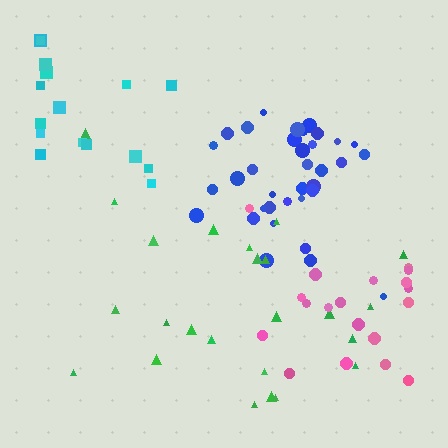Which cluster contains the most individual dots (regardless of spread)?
Blue (35).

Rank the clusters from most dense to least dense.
blue, pink, cyan, green.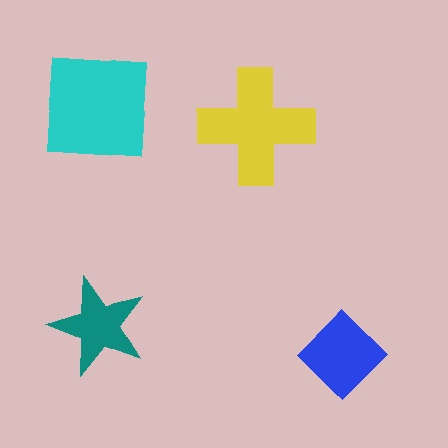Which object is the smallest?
The teal star.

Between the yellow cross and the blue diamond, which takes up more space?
The yellow cross.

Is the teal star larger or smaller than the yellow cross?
Smaller.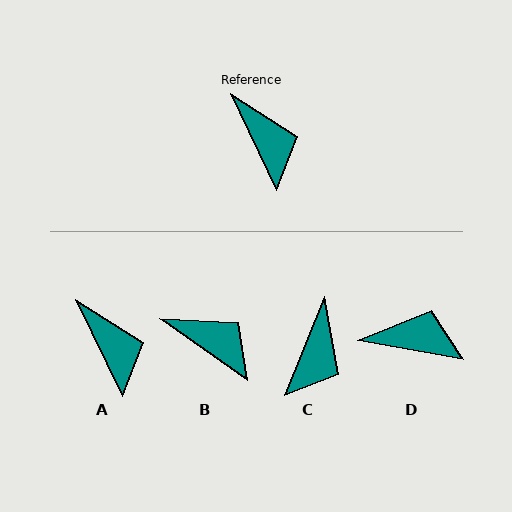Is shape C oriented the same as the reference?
No, it is off by about 48 degrees.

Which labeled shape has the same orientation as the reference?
A.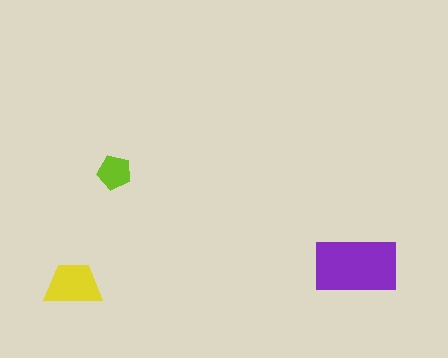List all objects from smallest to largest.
The lime pentagon, the yellow trapezoid, the purple rectangle.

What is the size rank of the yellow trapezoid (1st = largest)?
2nd.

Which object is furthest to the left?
The yellow trapezoid is leftmost.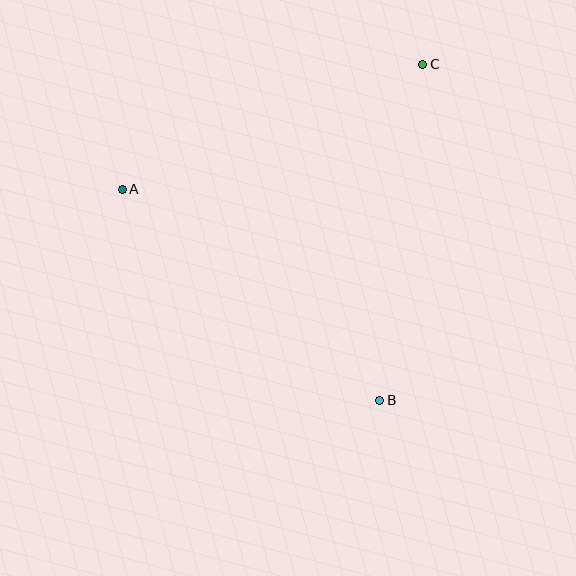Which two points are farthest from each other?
Points B and C are farthest from each other.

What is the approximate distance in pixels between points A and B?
The distance between A and B is approximately 333 pixels.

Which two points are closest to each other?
Points A and C are closest to each other.